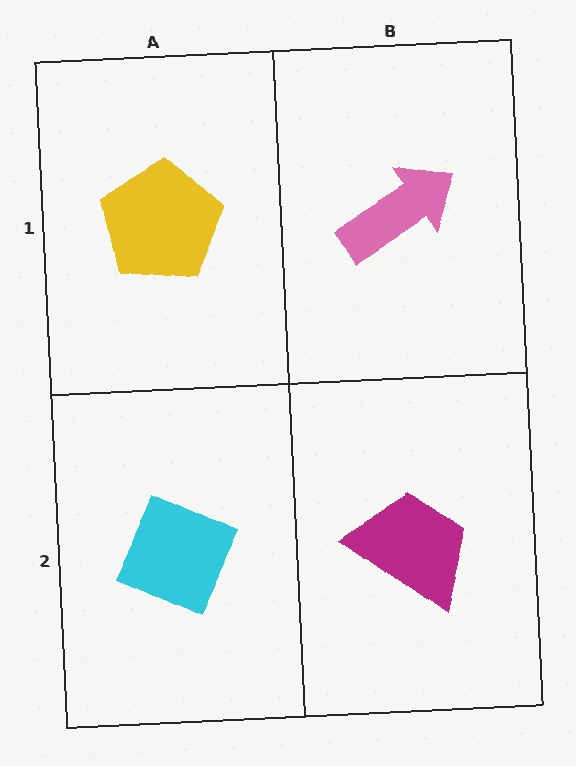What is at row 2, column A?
A cyan diamond.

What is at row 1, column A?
A yellow pentagon.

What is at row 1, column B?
A pink arrow.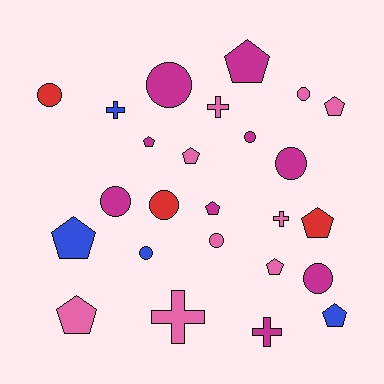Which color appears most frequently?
Magenta, with 9 objects.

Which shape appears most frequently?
Pentagon, with 10 objects.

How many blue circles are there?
There is 1 blue circle.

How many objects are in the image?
There are 25 objects.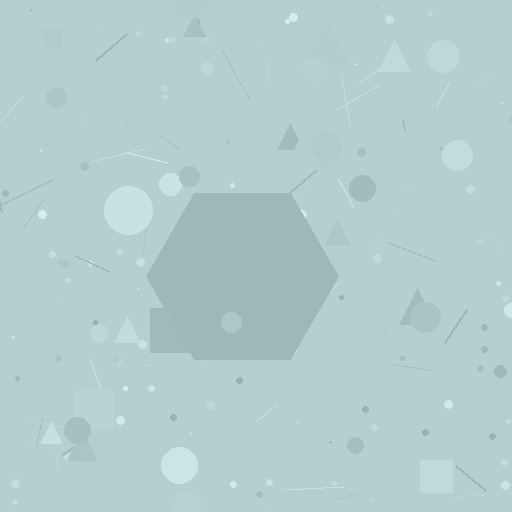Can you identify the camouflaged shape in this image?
The camouflaged shape is a hexagon.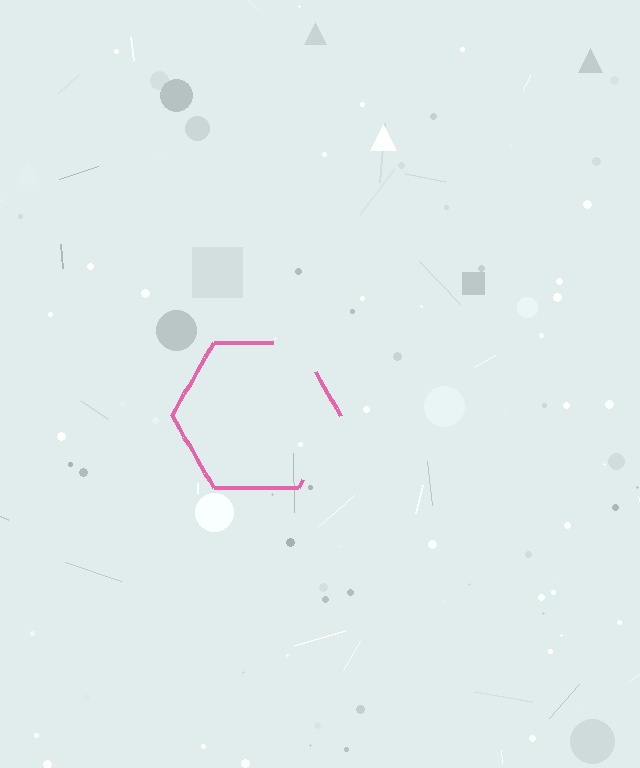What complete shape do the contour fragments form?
The contour fragments form a hexagon.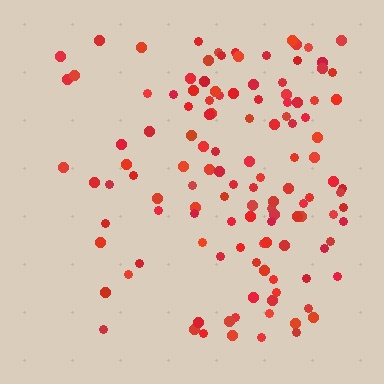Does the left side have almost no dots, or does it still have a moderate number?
Still a moderate number, just noticeably fewer than the right.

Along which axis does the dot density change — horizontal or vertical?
Horizontal.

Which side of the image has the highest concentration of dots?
The right.